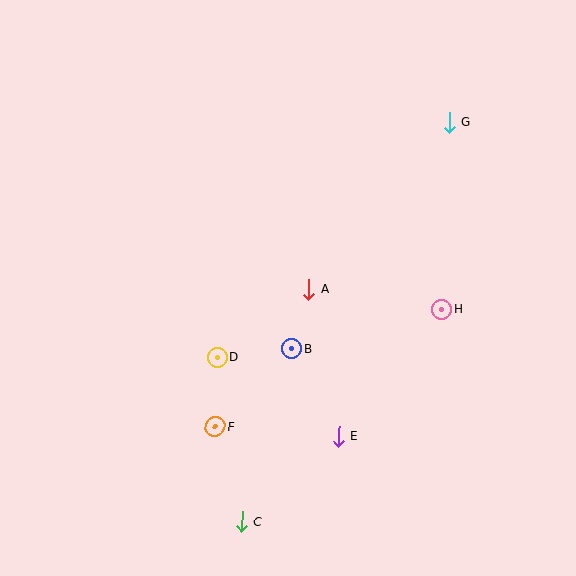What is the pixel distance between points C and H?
The distance between C and H is 292 pixels.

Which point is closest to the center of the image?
Point A at (309, 289) is closest to the center.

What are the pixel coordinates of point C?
Point C is at (242, 521).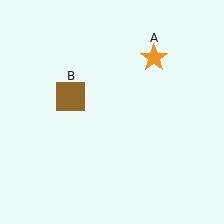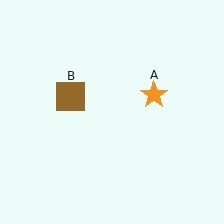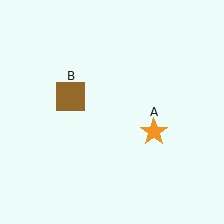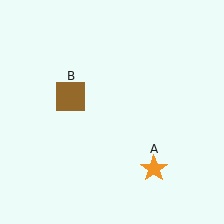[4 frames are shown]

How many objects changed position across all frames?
1 object changed position: orange star (object A).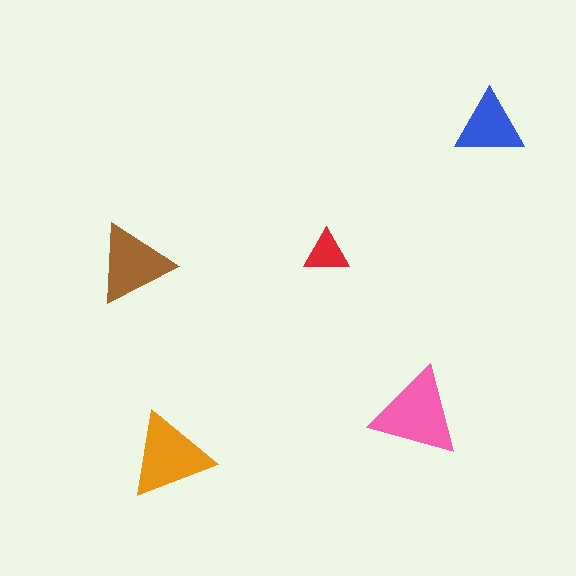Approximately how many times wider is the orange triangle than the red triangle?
About 2 times wider.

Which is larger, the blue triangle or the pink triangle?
The pink one.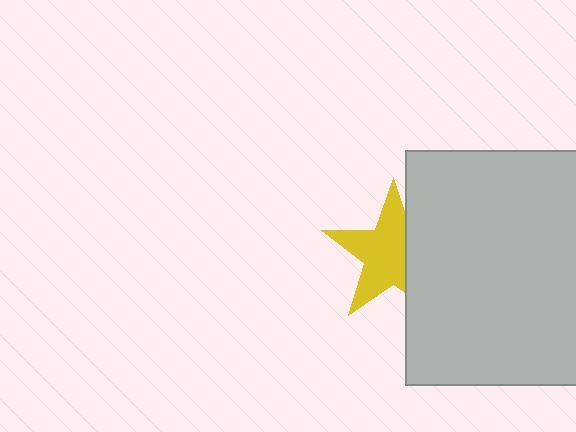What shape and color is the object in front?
The object in front is a light gray rectangle.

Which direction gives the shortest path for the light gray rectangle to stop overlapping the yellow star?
Moving right gives the shortest separation.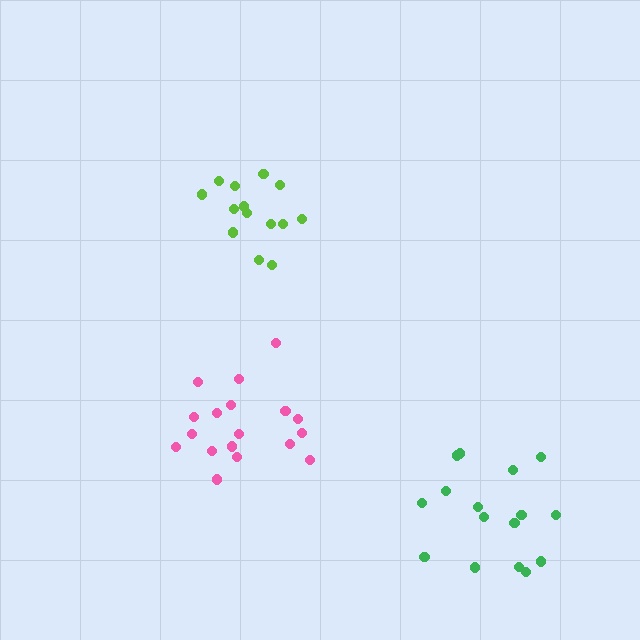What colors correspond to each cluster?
The clusters are colored: lime, pink, green.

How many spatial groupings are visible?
There are 3 spatial groupings.